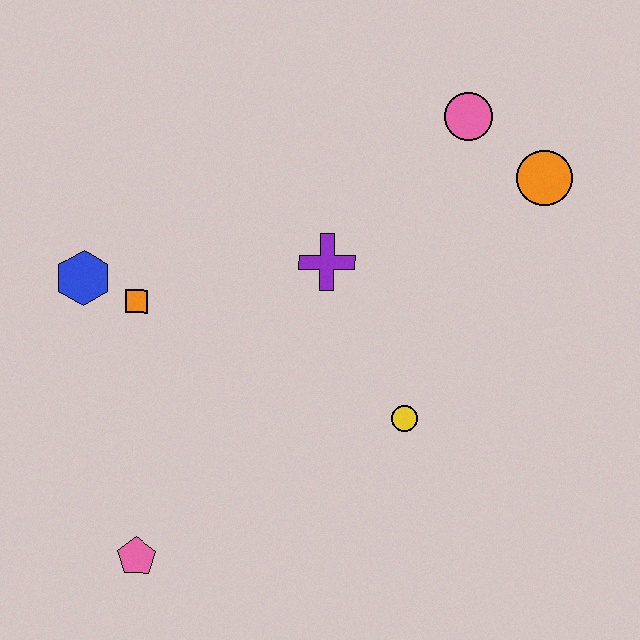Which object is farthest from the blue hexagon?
The orange circle is farthest from the blue hexagon.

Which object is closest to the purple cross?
The yellow circle is closest to the purple cross.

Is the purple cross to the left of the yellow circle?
Yes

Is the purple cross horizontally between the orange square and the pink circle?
Yes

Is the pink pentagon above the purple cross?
No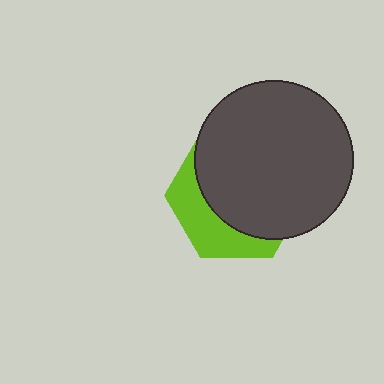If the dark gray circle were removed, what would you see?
You would see the complete lime hexagon.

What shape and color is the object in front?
The object in front is a dark gray circle.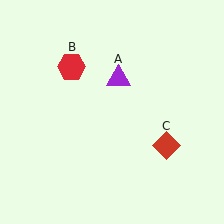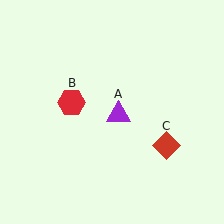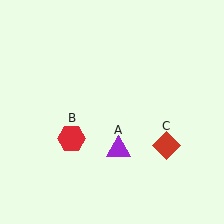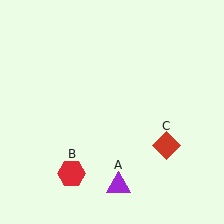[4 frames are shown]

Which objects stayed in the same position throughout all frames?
Red diamond (object C) remained stationary.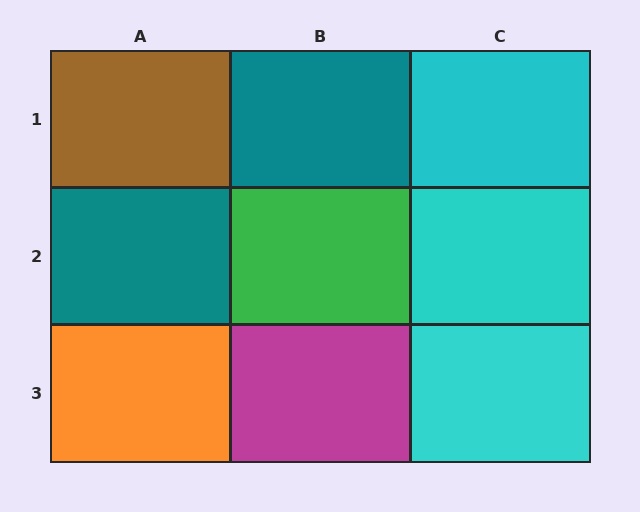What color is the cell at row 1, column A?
Brown.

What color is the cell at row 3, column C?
Cyan.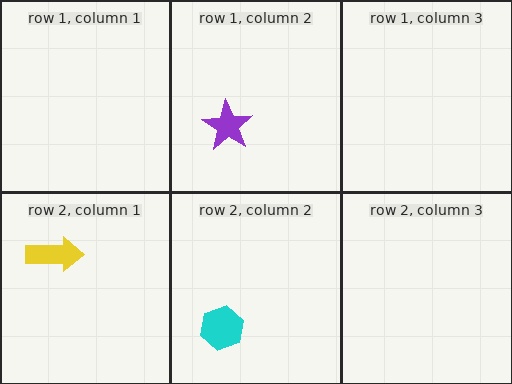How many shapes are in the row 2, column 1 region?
1.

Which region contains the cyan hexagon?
The row 2, column 2 region.